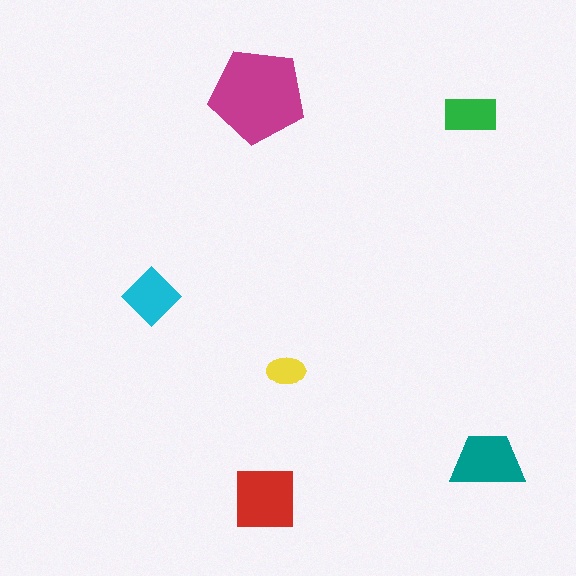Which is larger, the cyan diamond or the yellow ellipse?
The cyan diamond.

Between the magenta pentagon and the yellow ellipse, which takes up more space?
The magenta pentagon.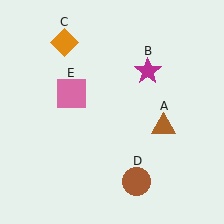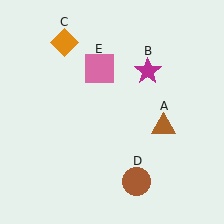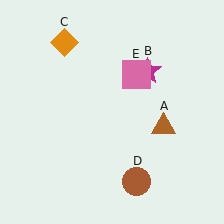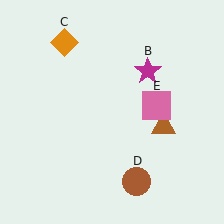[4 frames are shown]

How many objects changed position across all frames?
1 object changed position: pink square (object E).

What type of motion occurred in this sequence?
The pink square (object E) rotated clockwise around the center of the scene.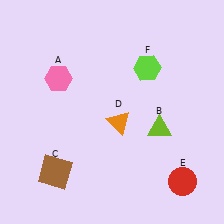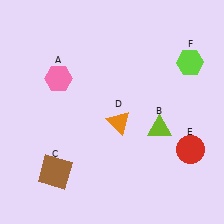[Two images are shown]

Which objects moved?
The objects that moved are: the red circle (E), the lime hexagon (F).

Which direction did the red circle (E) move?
The red circle (E) moved up.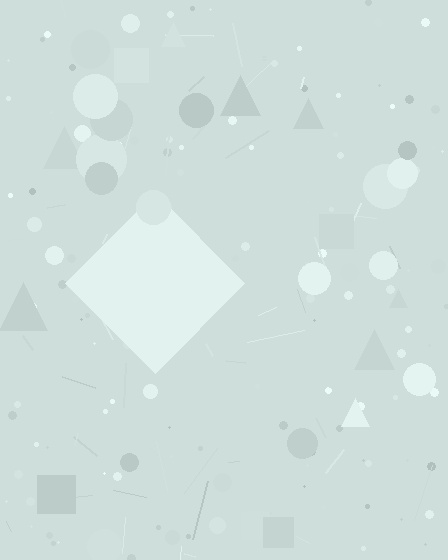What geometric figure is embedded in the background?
A diamond is embedded in the background.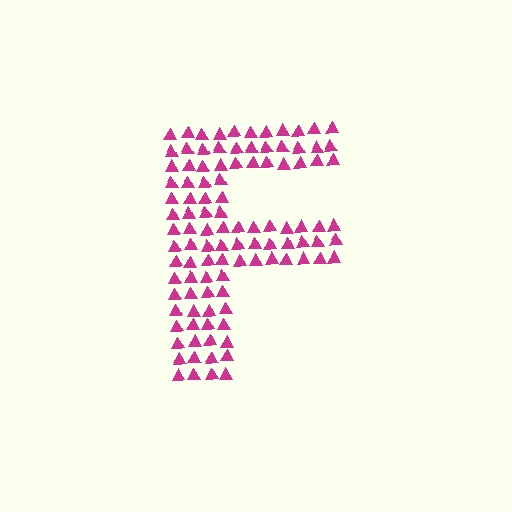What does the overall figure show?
The overall figure shows the letter F.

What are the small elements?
The small elements are triangles.